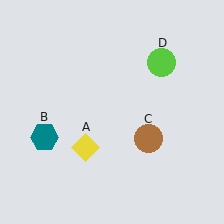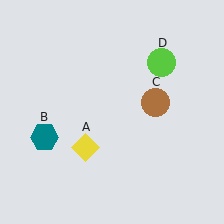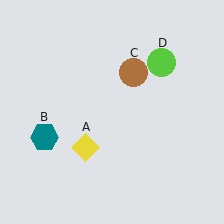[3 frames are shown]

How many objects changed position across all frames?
1 object changed position: brown circle (object C).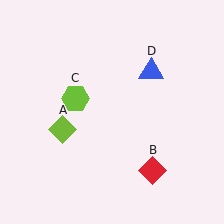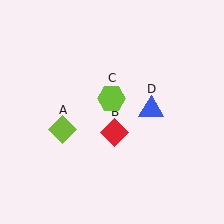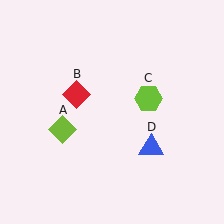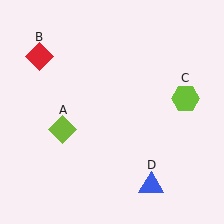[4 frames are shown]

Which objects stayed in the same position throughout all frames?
Lime diamond (object A) remained stationary.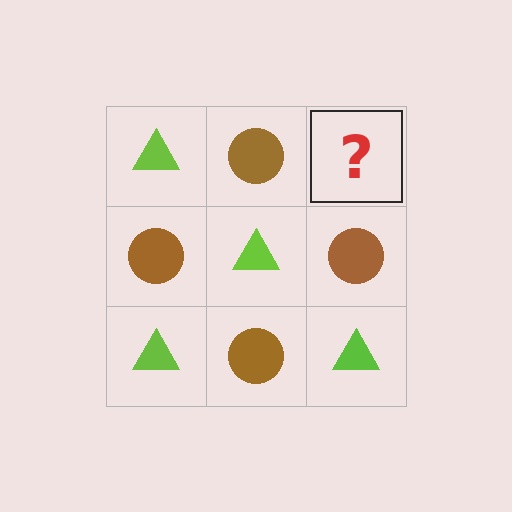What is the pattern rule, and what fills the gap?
The rule is that it alternates lime triangle and brown circle in a checkerboard pattern. The gap should be filled with a lime triangle.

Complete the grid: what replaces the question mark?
The question mark should be replaced with a lime triangle.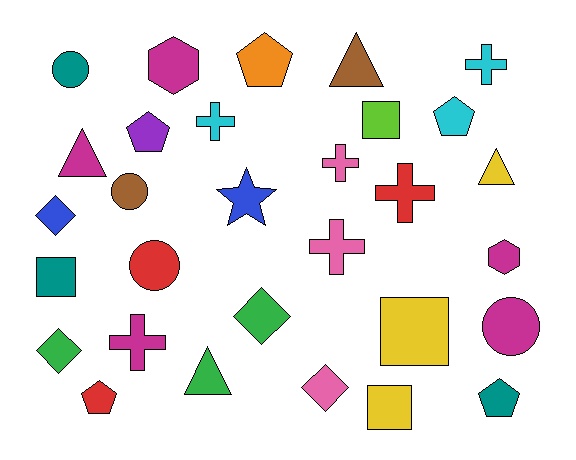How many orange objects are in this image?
There is 1 orange object.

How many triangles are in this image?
There are 4 triangles.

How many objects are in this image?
There are 30 objects.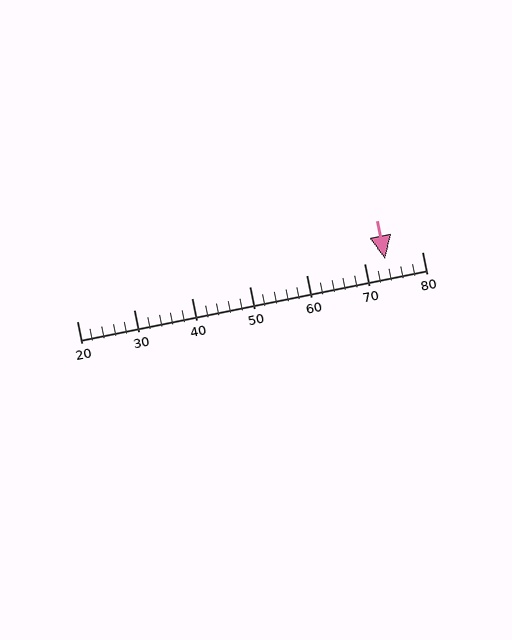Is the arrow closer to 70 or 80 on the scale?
The arrow is closer to 70.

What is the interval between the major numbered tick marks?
The major tick marks are spaced 10 units apart.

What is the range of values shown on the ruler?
The ruler shows values from 20 to 80.